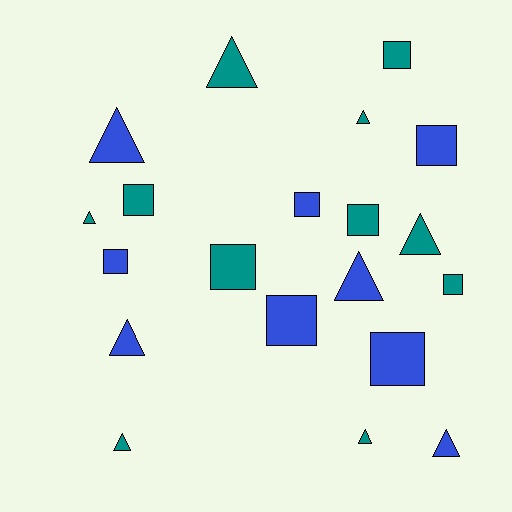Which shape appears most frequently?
Triangle, with 10 objects.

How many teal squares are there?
There are 5 teal squares.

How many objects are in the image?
There are 20 objects.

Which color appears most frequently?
Teal, with 11 objects.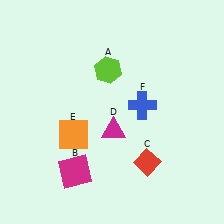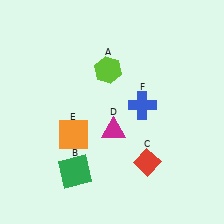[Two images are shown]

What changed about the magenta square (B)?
In Image 1, B is magenta. In Image 2, it changed to green.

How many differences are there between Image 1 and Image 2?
There is 1 difference between the two images.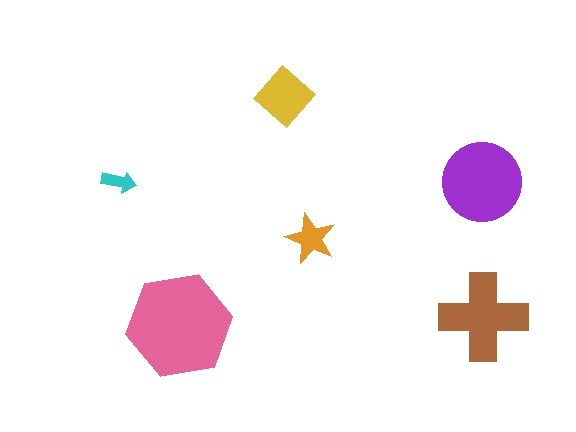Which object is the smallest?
The cyan arrow.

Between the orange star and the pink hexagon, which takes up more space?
The pink hexagon.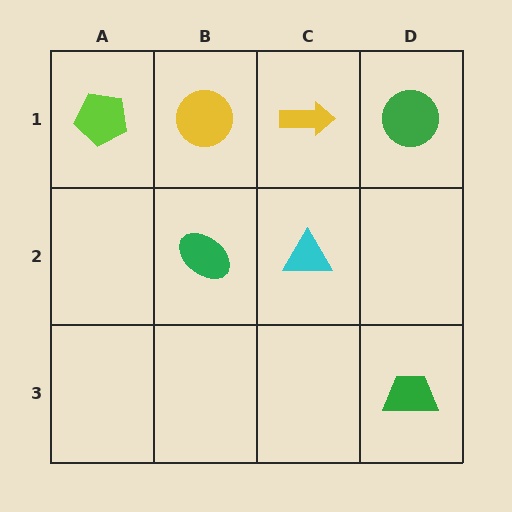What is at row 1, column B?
A yellow circle.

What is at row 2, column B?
A green ellipse.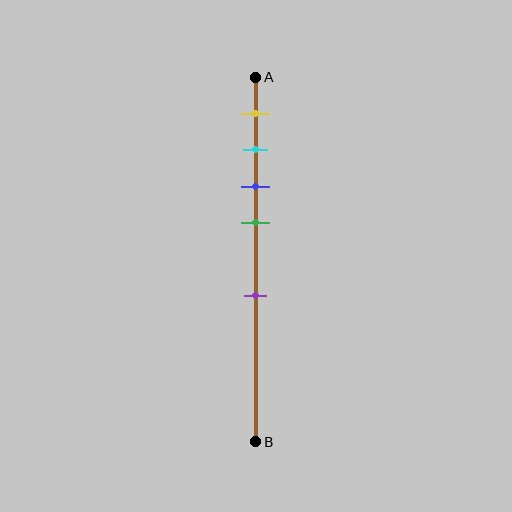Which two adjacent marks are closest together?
The cyan and blue marks are the closest adjacent pair.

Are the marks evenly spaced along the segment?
No, the marks are not evenly spaced.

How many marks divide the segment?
There are 5 marks dividing the segment.